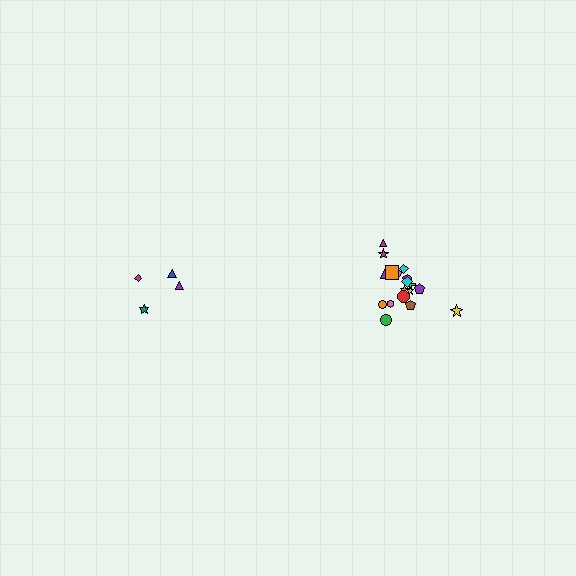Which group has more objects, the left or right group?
The right group.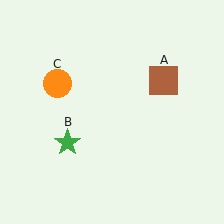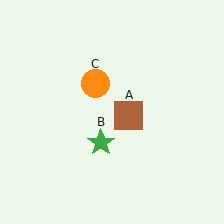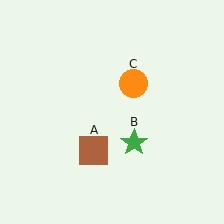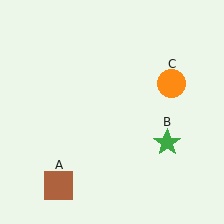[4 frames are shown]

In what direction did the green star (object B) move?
The green star (object B) moved right.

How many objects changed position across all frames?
3 objects changed position: brown square (object A), green star (object B), orange circle (object C).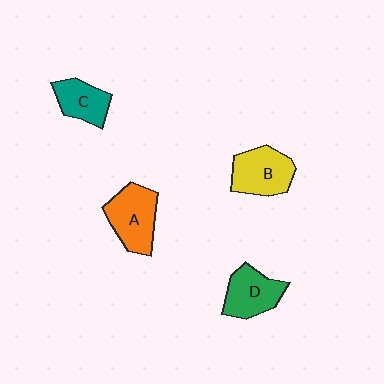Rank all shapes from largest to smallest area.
From largest to smallest: A (orange), B (yellow), D (green), C (teal).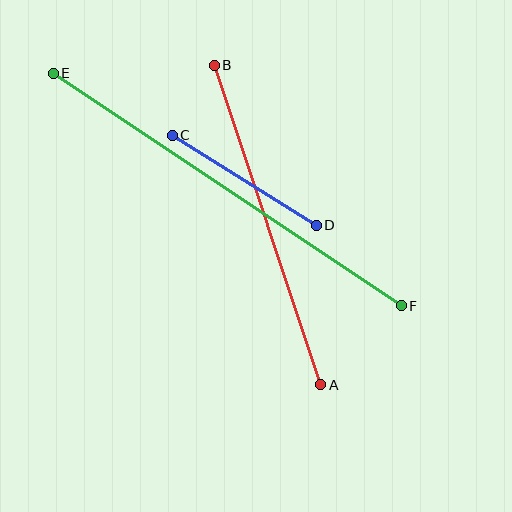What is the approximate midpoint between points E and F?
The midpoint is at approximately (227, 190) pixels.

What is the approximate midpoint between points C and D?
The midpoint is at approximately (244, 180) pixels.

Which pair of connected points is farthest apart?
Points E and F are farthest apart.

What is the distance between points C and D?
The distance is approximately 170 pixels.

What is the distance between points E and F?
The distance is approximately 419 pixels.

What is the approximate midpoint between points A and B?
The midpoint is at approximately (267, 225) pixels.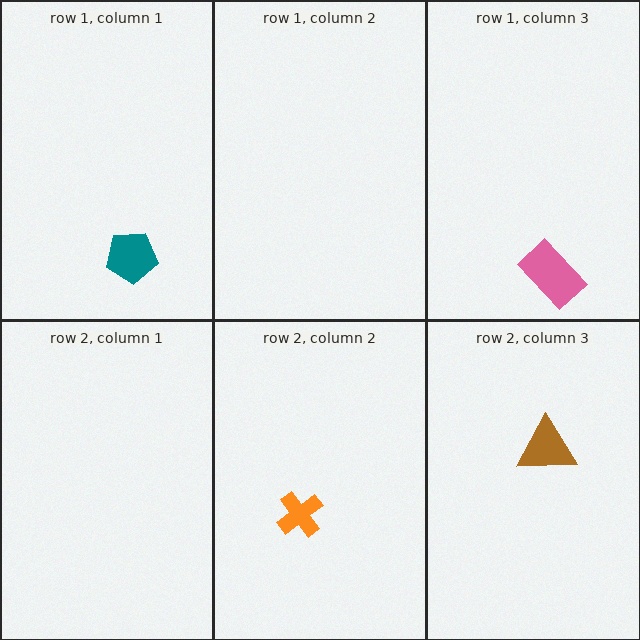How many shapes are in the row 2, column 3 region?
1.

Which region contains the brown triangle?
The row 2, column 3 region.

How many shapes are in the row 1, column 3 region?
1.